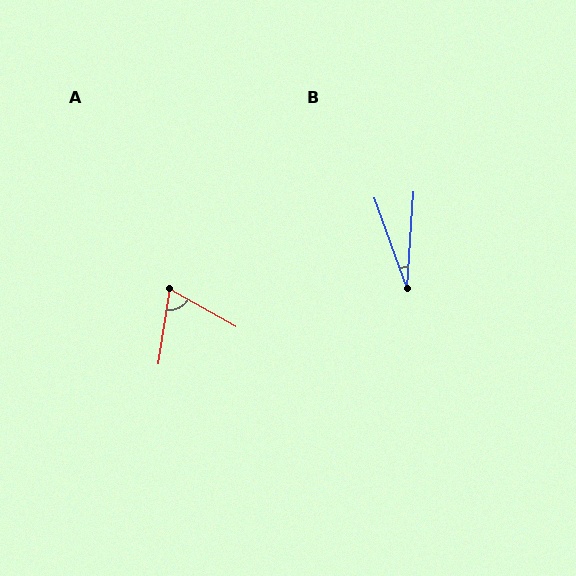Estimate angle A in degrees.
Approximately 69 degrees.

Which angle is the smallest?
B, at approximately 24 degrees.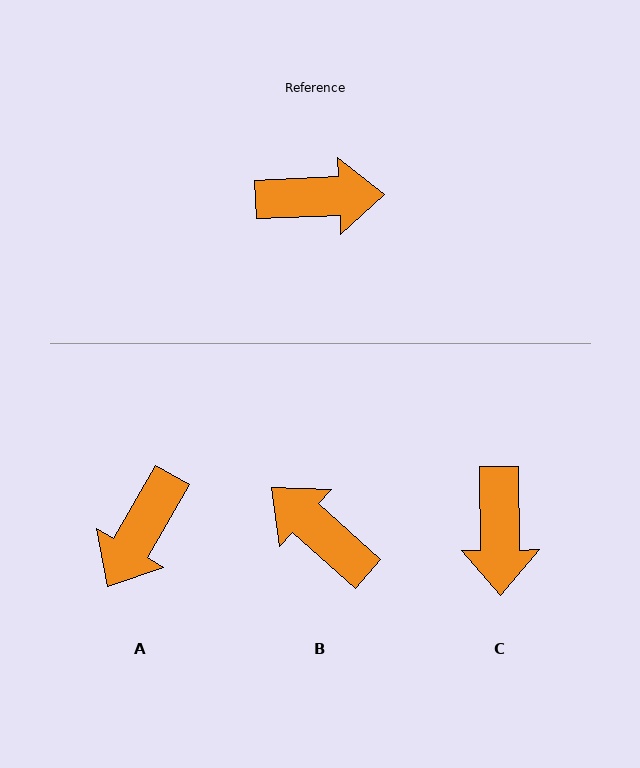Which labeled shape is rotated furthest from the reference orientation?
B, about 136 degrees away.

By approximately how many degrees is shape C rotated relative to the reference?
Approximately 91 degrees clockwise.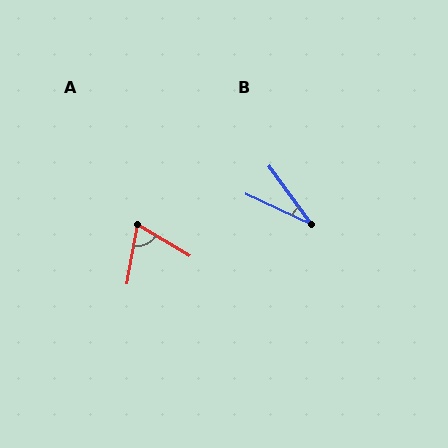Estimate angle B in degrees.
Approximately 29 degrees.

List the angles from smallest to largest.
B (29°), A (69°).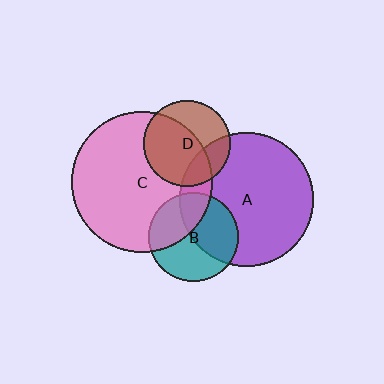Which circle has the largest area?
Circle C (pink).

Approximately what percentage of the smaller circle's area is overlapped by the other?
Approximately 60%.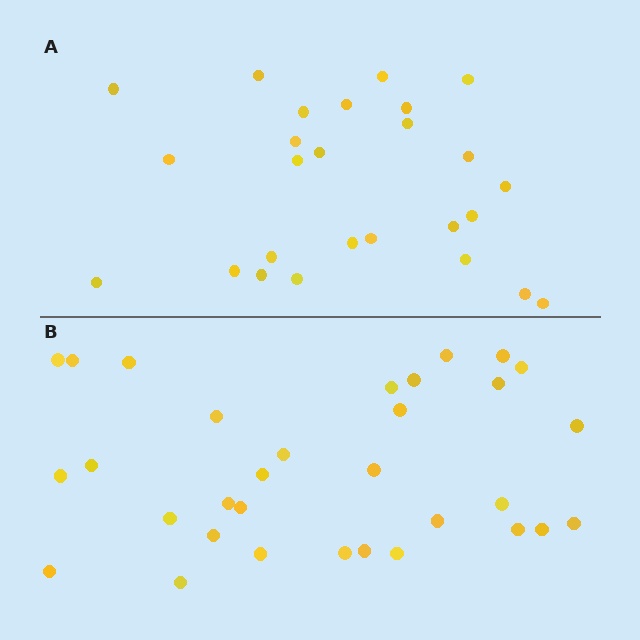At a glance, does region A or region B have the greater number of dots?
Region B (the bottom region) has more dots.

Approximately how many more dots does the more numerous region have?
Region B has about 6 more dots than region A.